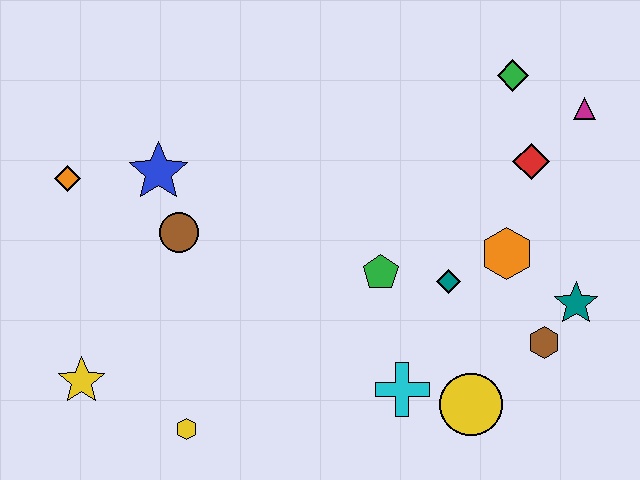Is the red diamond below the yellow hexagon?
No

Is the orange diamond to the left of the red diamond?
Yes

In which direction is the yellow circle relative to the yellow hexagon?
The yellow circle is to the right of the yellow hexagon.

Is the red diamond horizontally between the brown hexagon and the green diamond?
Yes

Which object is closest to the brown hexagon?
The teal star is closest to the brown hexagon.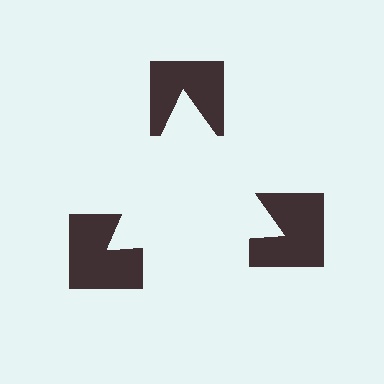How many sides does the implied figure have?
3 sides.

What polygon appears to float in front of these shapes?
An illusory triangle — its edges are inferred from the aligned wedge cuts in the notched squares, not physically drawn.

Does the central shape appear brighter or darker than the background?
It typically appears slightly brighter than the background, even though no actual brightness change is drawn.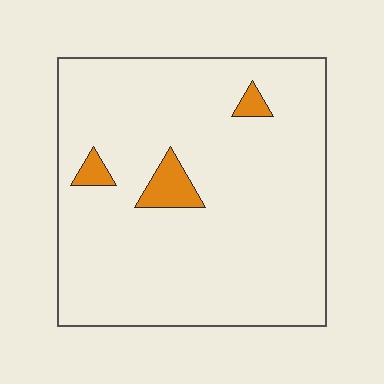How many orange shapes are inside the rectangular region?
3.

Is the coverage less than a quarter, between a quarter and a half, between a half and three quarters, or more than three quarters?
Less than a quarter.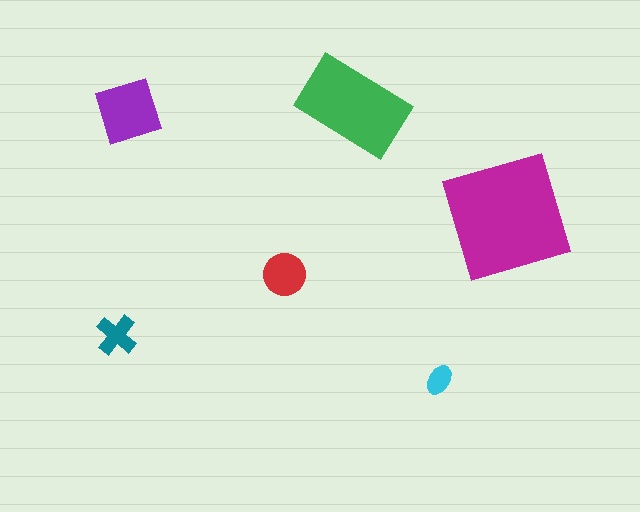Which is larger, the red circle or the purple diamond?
The purple diamond.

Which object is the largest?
The magenta square.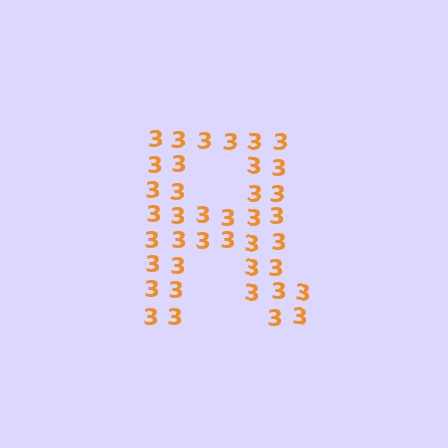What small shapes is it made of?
It is made of small digit 3's.